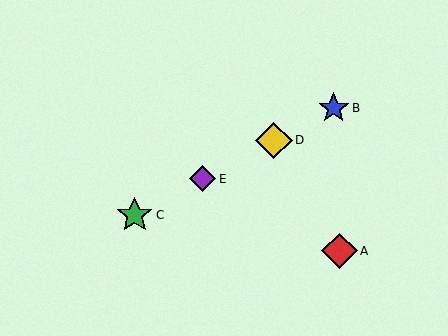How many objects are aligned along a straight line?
4 objects (B, C, D, E) are aligned along a straight line.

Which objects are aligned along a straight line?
Objects B, C, D, E are aligned along a straight line.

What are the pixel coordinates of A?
Object A is at (340, 251).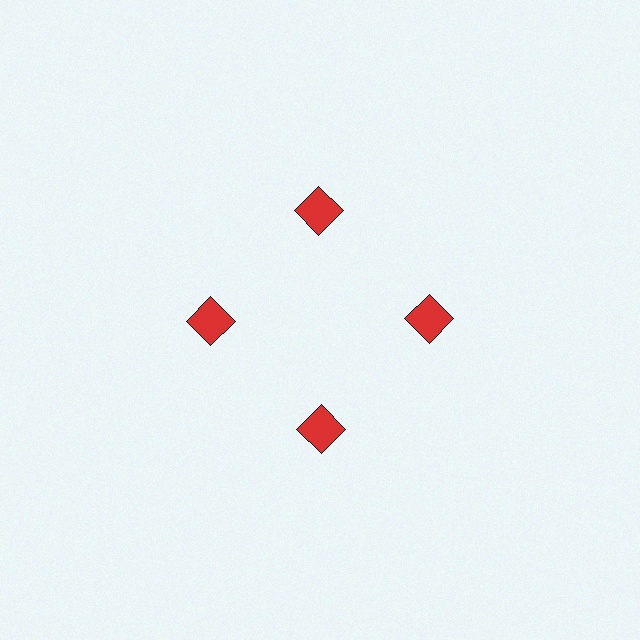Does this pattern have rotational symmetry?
Yes, this pattern has 4-fold rotational symmetry. It looks the same after rotating 90 degrees around the center.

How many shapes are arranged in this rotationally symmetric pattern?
There are 4 shapes, arranged in 4 groups of 1.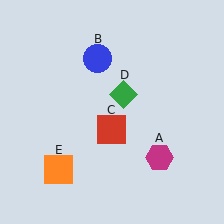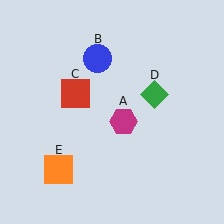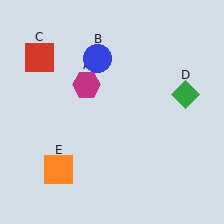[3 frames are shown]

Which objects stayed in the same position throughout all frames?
Blue circle (object B) and orange square (object E) remained stationary.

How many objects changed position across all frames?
3 objects changed position: magenta hexagon (object A), red square (object C), green diamond (object D).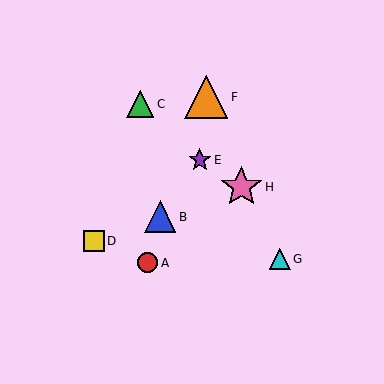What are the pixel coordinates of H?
Object H is at (241, 187).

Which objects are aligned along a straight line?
Objects B, D, H are aligned along a straight line.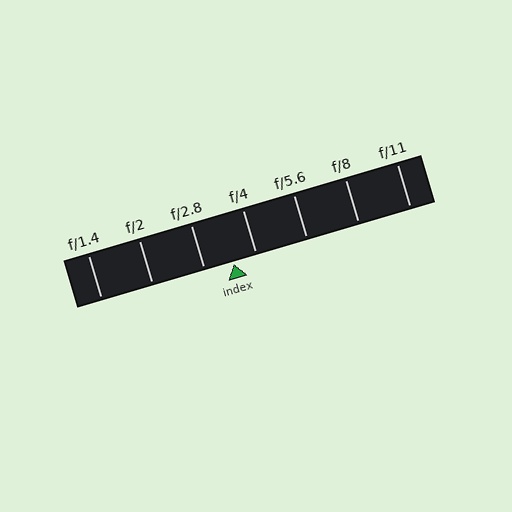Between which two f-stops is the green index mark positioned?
The index mark is between f/2.8 and f/4.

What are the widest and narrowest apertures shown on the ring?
The widest aperture shown is f/1.4 and the narrowest is f/11.